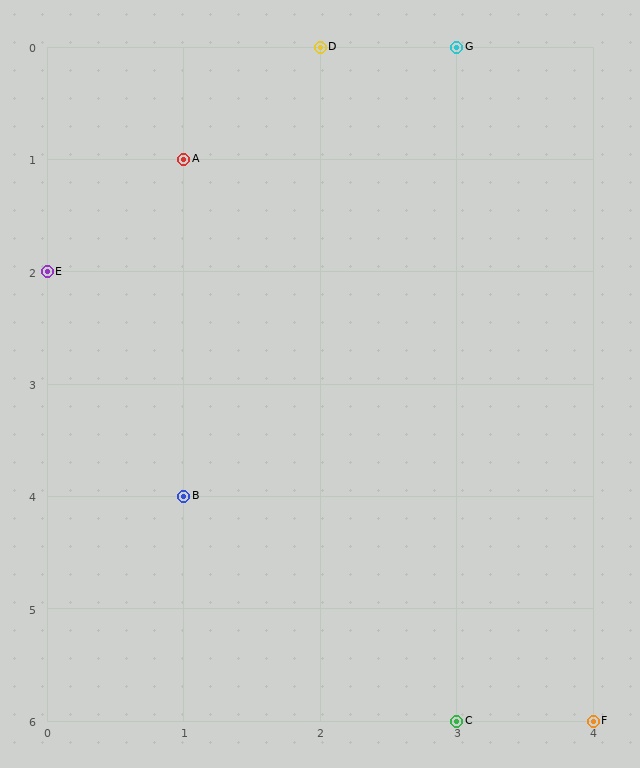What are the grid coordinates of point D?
Point D is at grid coordinates (2, 0).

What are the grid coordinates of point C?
Point C is at grid coordinates (3, 6).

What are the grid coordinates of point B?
Point B is at grid coordinates (1, 4).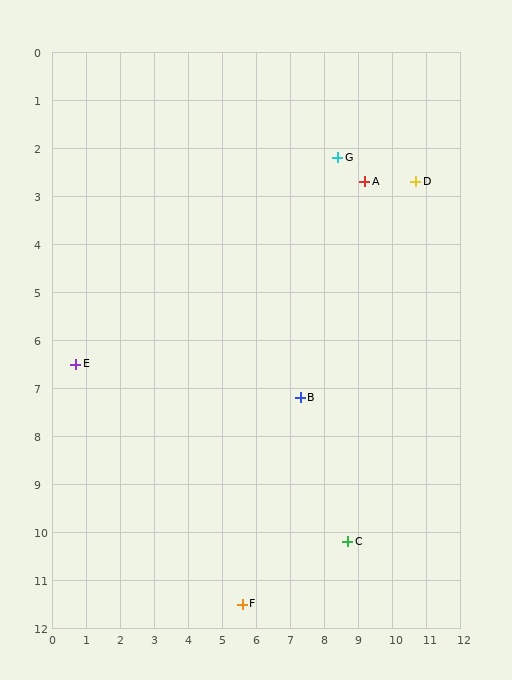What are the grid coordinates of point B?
Point B is at approximately (7.3, 7.2).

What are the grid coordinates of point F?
Point F is at approximately (5.6, 11.5).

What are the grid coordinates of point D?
Point D is at approximately (10.7, 2.7).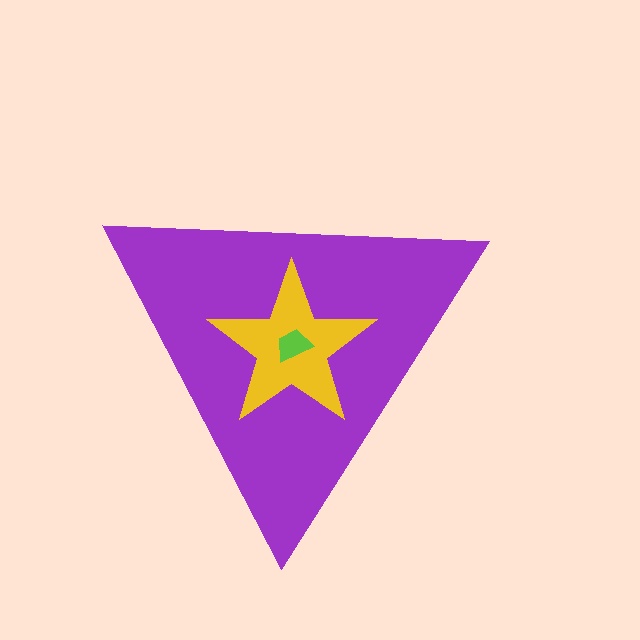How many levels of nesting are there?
3.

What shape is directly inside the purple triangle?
The yellow star.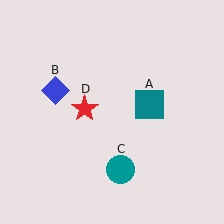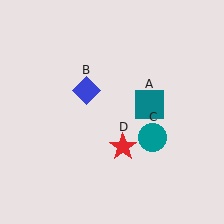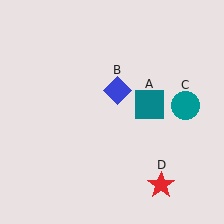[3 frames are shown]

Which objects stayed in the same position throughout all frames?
Teal square (object A) remained stationary.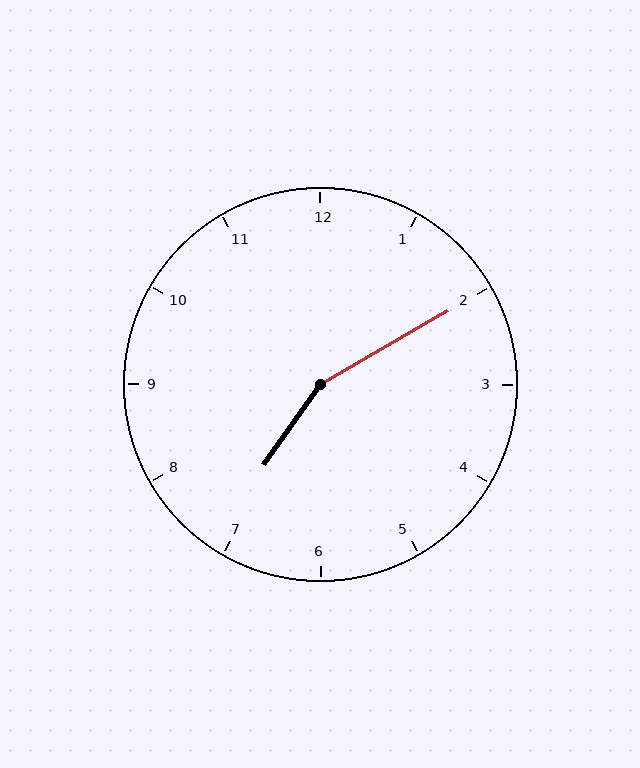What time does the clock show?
7:10.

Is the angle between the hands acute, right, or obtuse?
It is obtuse.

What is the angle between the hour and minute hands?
Approximately 155 degrees.